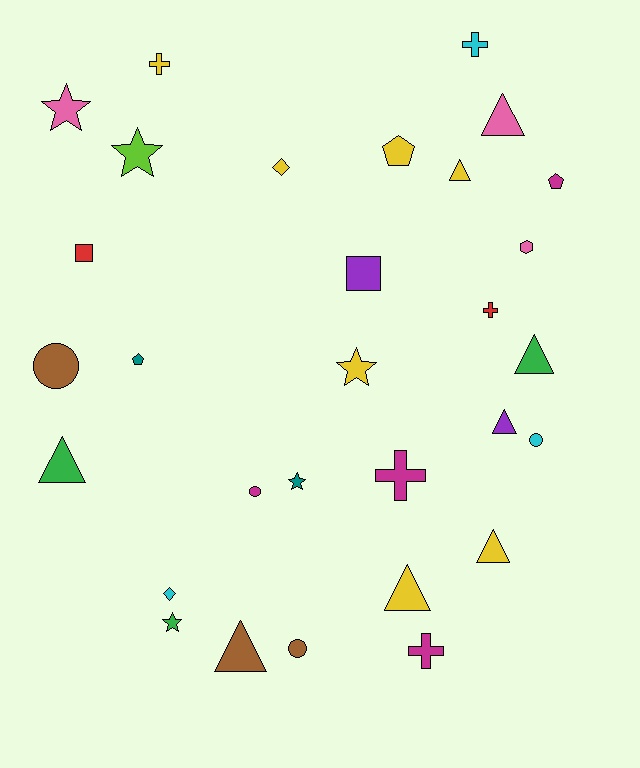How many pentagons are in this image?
There are 3 pentagons.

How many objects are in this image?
There are 30 objects.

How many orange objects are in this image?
There are no orange objects.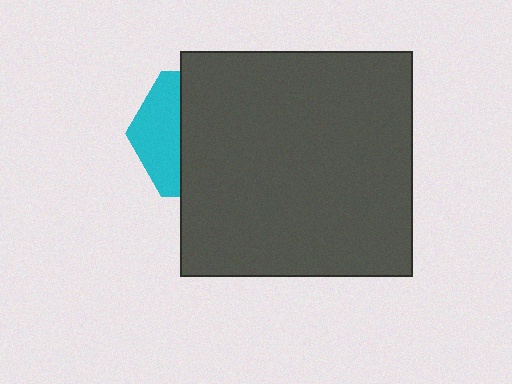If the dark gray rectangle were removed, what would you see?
You would see the complete cyan hexagon.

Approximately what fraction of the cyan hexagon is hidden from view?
Roughly 67% of the cyan hexagon is hidden behind the dark gray rectangle.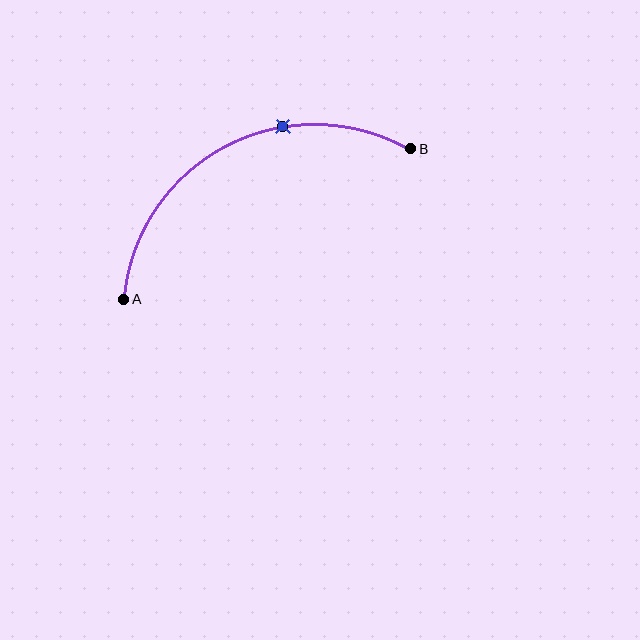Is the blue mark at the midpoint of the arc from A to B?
No. The blue mark lies on the arc but is closer to endpoint B. The arc midpoint would be at the point on the curve equidistant along the arc from both A and B.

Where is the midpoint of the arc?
The arc midpoint is the point on the curve farthest from the straight line joining A and B. It sits above that line.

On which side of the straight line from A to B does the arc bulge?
The arc bulges above the straight line connecting A and B.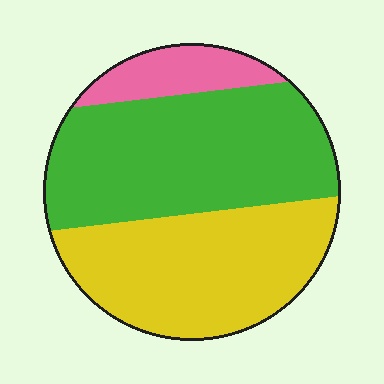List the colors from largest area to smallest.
From largest to smallest: green, yellow, pink.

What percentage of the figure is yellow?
Yellow takes up between a quarter and a half of the figure.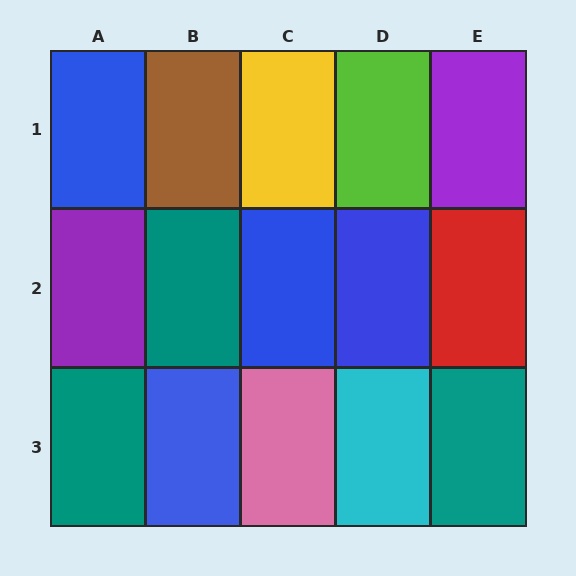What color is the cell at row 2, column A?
Purple.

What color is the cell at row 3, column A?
Teal.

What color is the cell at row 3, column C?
Pink.